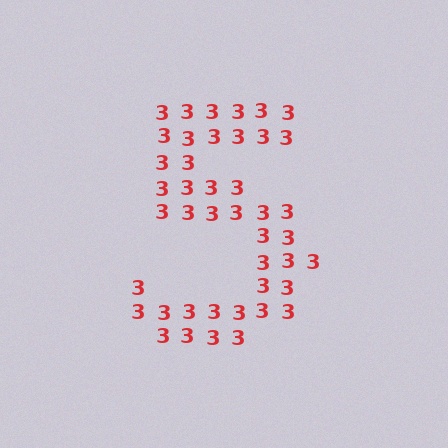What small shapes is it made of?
It is made of small digit 3's.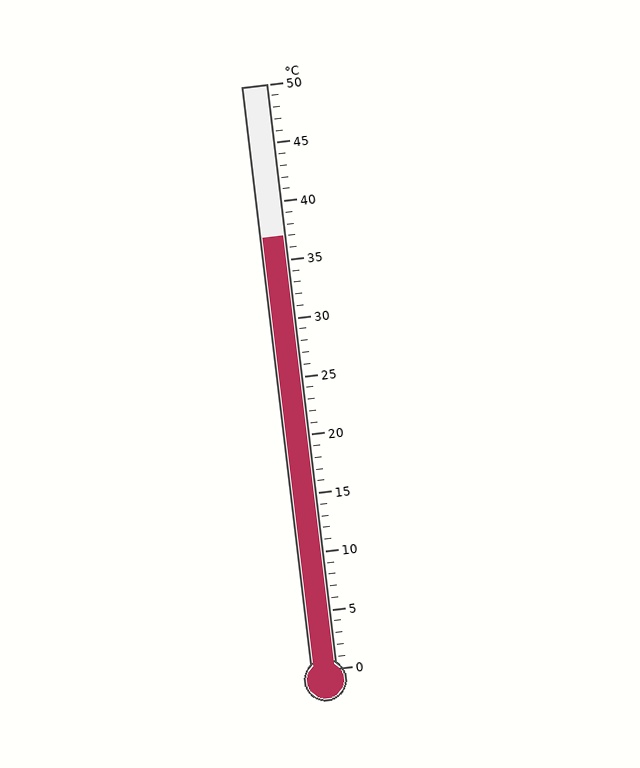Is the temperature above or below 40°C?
The temperature is below 40°C.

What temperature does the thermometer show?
The thermometer shows approximately 37°C.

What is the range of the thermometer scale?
The thermometer scale ranges from 0°C to 50°C.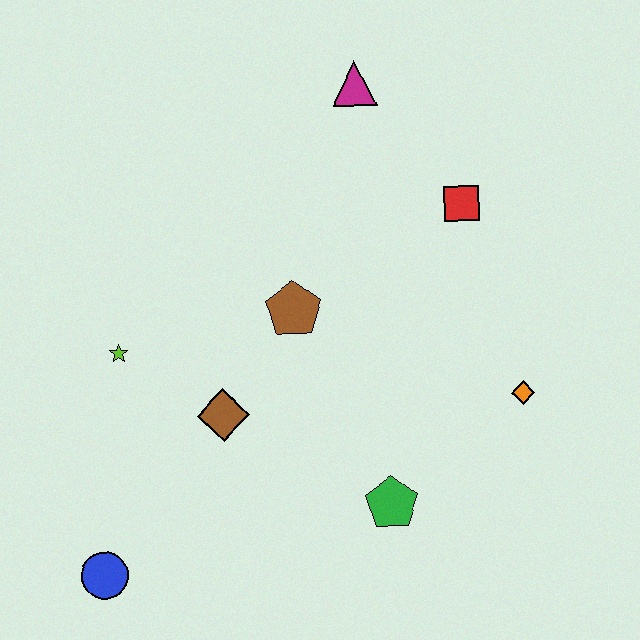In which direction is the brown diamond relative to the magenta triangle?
The brown diamond is below the magenta triangle.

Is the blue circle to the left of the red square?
Yes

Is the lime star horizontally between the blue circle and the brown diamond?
Yes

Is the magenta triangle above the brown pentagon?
Yes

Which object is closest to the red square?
The magenta triangle is closest to the red square.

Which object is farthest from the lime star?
The orange diamond is farthest from the lime star.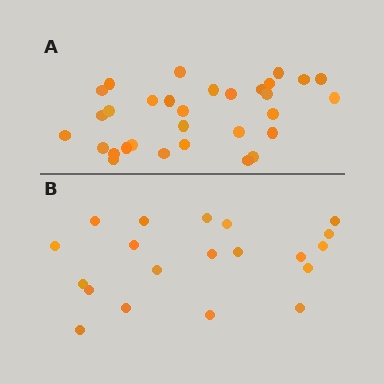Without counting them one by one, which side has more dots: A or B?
Region A (the top region) has more dots.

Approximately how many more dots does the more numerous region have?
Region A has roughly 12 or so more dots than region B.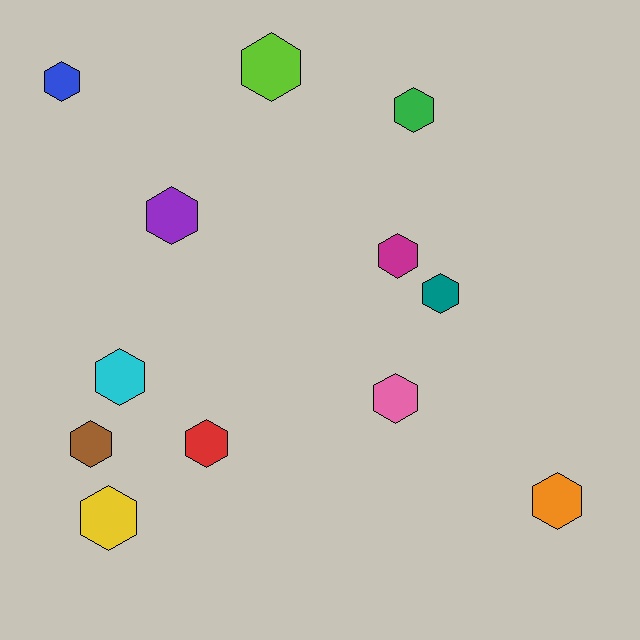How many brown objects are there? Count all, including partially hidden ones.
There is 1 brown object.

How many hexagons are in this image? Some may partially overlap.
There are 12 hexagons.